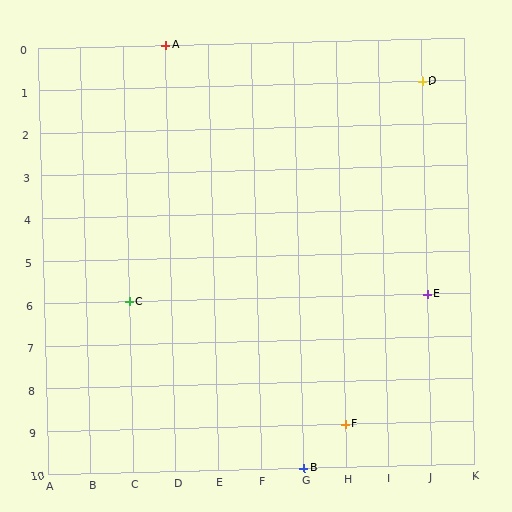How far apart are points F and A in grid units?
Points F and A are 4 columns and 9 rows apart (about 9.8 grid units diagonally).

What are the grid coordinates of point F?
Point F is at grid coordinates (H, 9).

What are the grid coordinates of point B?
Point B is at grid coordinates (G, 10).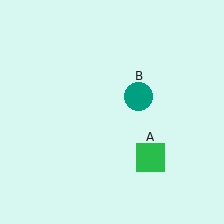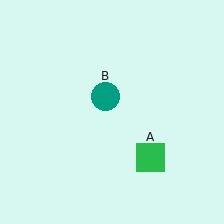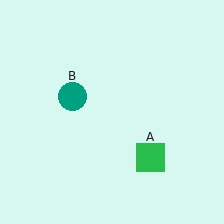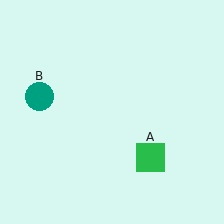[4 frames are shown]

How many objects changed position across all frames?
1 object changed position: teal circle (object B).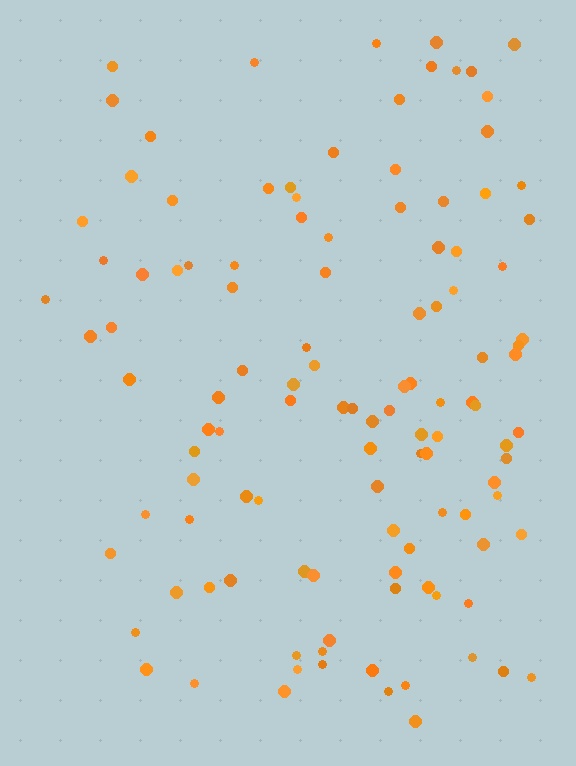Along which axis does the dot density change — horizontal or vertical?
Horizontal.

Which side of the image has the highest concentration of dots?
The right.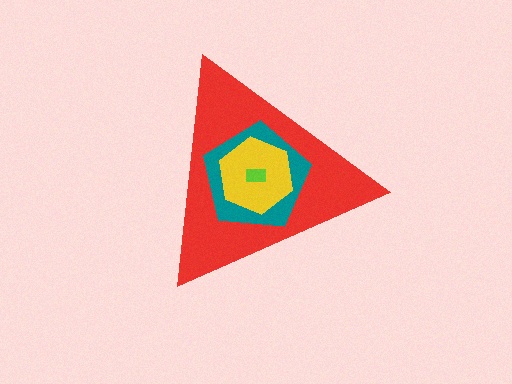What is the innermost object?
The lime rectangle.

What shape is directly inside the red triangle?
The teal pentagon.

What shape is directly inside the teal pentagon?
The yellow hexagon.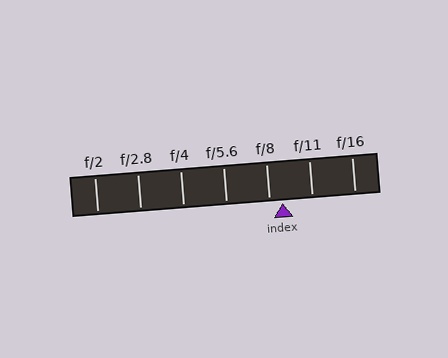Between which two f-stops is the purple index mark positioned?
The index mark is between f/8 and f/11.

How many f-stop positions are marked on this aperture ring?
There are 7 f-stop positions marked.